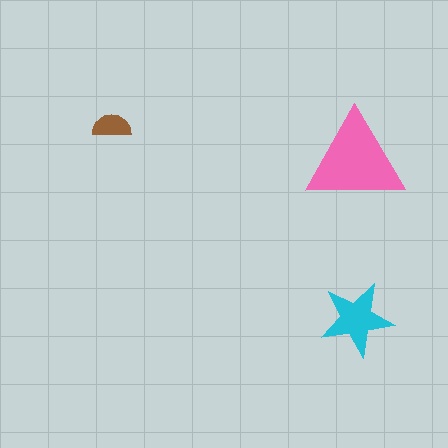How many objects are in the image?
There are 3 objects in the image.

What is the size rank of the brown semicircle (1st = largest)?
3rd.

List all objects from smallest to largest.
The brown semicircle, the cyan star, the pink triangle.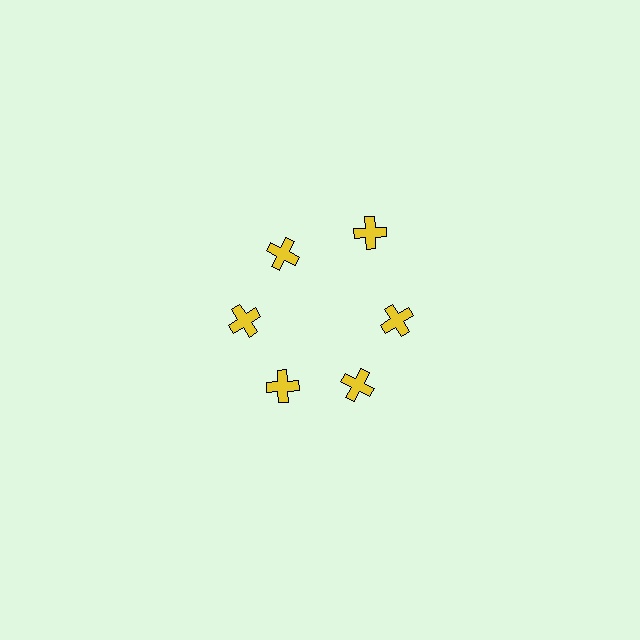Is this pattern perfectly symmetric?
No. The 6 yellow crosses are arranged in a ring, but one element near the 1 o'clock position is pushed outward from the center, breaking the 6-fold rotational symmetry.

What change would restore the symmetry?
The symmetry would be restored by moving it inward, back onto the ring so that all 6 crosses sit at equal angles and equal distance from the center.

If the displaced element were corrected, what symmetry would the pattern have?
It would have 6-fold rotational symmetry — the pattern would map onto itself every 60 degrees.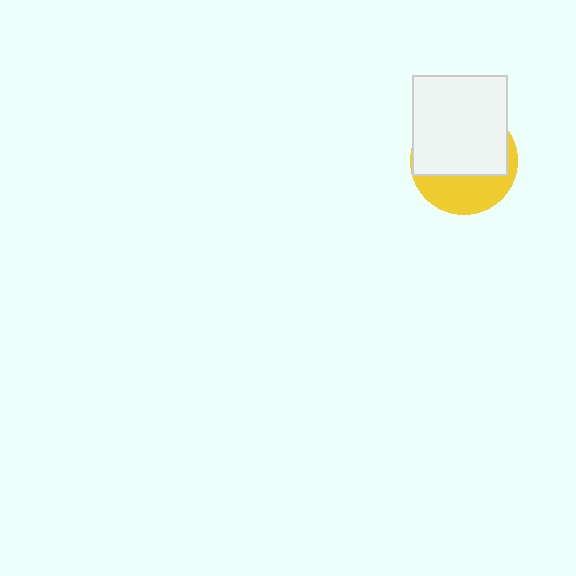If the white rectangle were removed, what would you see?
You would see the complete yellow circle.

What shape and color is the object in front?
The object in front is a white rectangle.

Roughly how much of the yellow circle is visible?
A small part of it is visible (roughly 37%).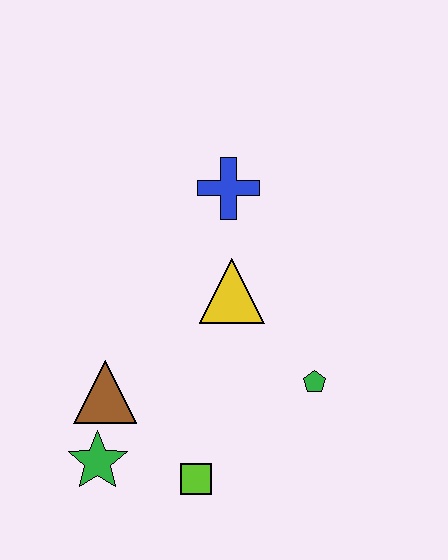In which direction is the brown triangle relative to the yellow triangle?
The brown triangle is to the left of the yellow triangle.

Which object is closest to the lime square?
The green star is closest to the lime square.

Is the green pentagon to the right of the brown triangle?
Yes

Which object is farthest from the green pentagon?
The green star is farthest from the green pentagon.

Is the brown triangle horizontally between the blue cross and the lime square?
No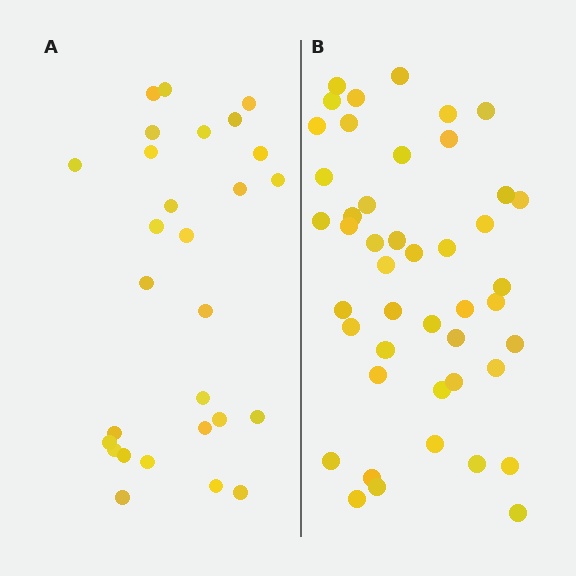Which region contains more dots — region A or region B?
Region B (the right region) has more dots.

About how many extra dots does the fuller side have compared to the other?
Region B has approximately 15 more dots than region A.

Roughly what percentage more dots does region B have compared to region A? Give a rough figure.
About 60% more.